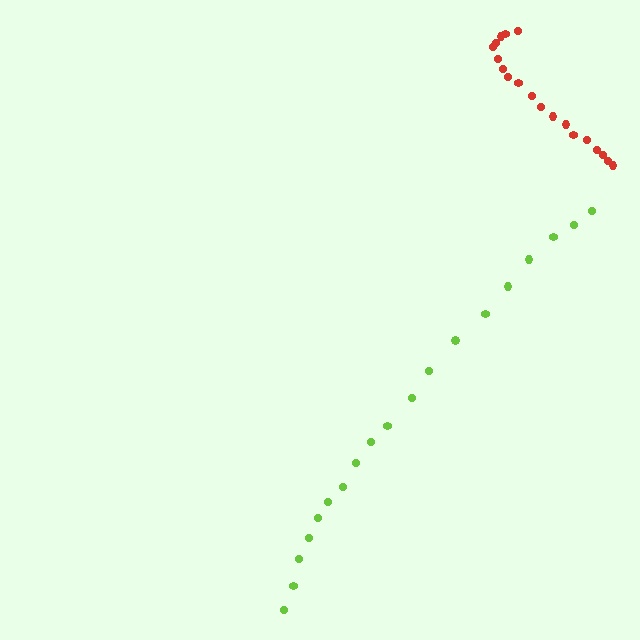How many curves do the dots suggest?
There are 2 distinct paths.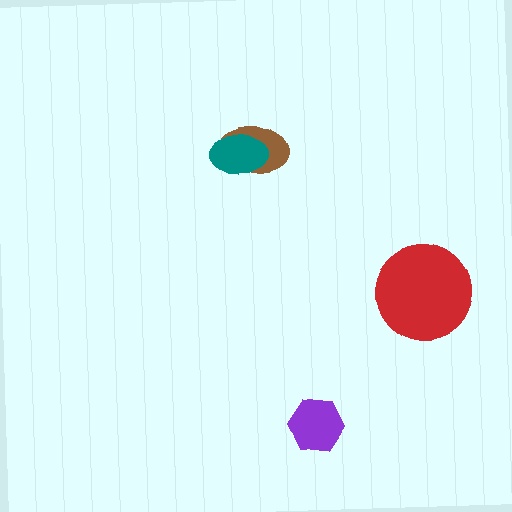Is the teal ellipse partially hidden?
No, no other shape covers it.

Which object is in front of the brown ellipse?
The teal ellipse is in front of the brown ellipse.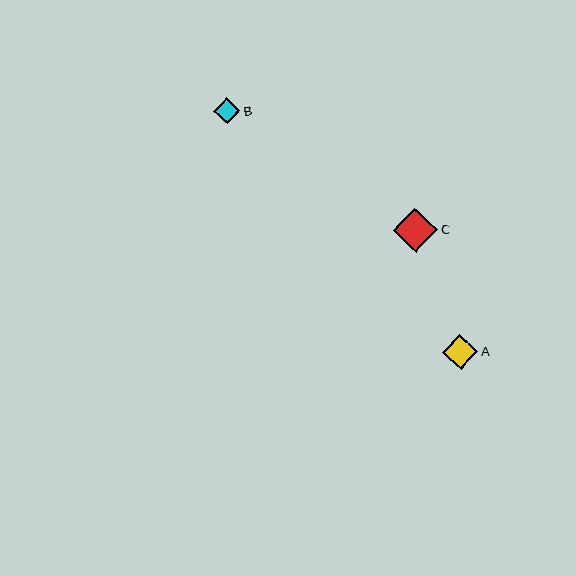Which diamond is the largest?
Diamond C is the largest with a size of approximately 44 pixels.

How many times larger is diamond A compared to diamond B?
Diamond A is approximately 1.4 times the size of diamond B.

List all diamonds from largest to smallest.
From largest to smallest: C, A, B.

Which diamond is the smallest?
Diamond B is the smallest with a size of approximately 26 pixels.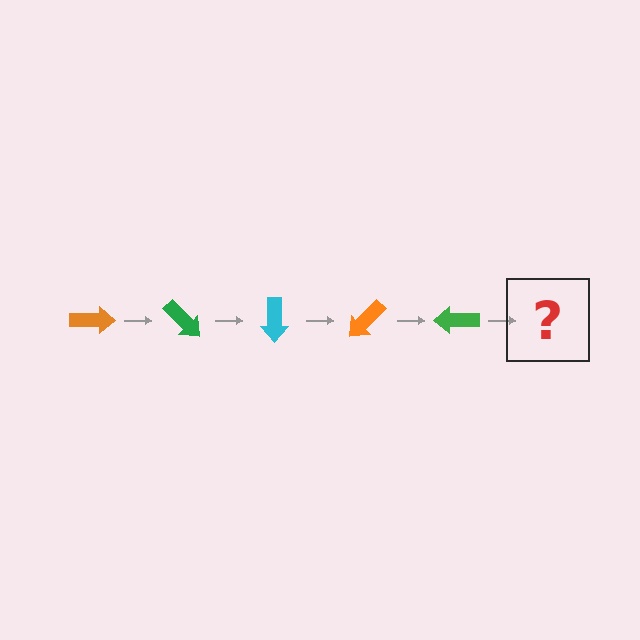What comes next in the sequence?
The next element should be a cyan arrow, rotated 225 degrees from the start.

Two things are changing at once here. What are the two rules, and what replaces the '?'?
The two rules are that it rotates 45 degrees each step and the color cycles through orange, green, and cyan. The '?' should be a cyan arrow, rotated 225 degrees from the start.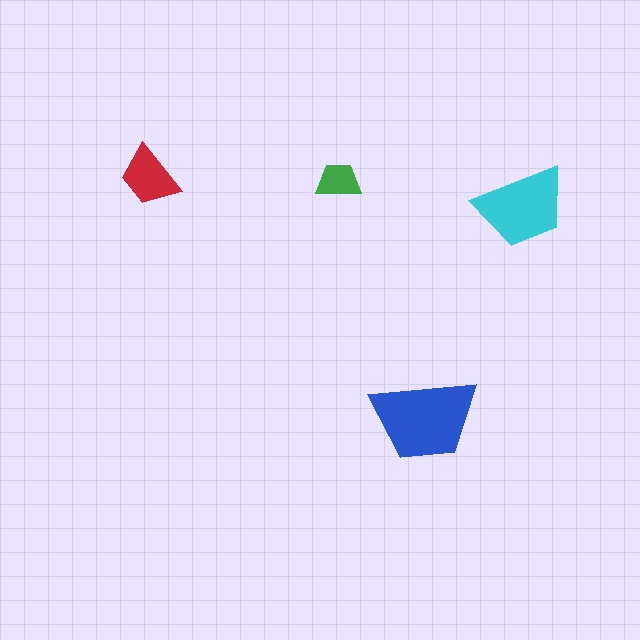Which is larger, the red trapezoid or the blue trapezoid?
The blue one.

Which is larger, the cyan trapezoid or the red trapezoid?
The cyan one.